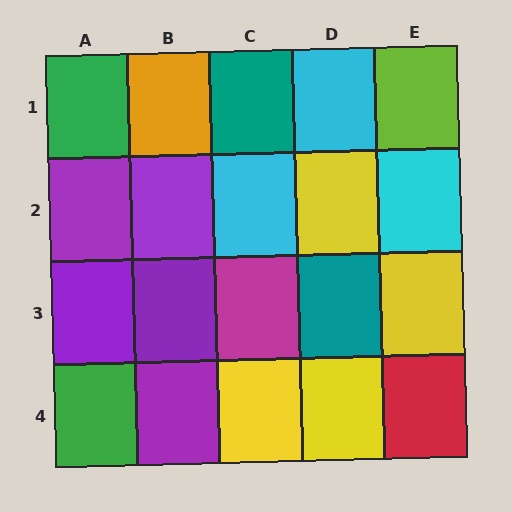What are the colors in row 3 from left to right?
Purple, purple, magenta, teal, yellow.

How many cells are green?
2 cells are green.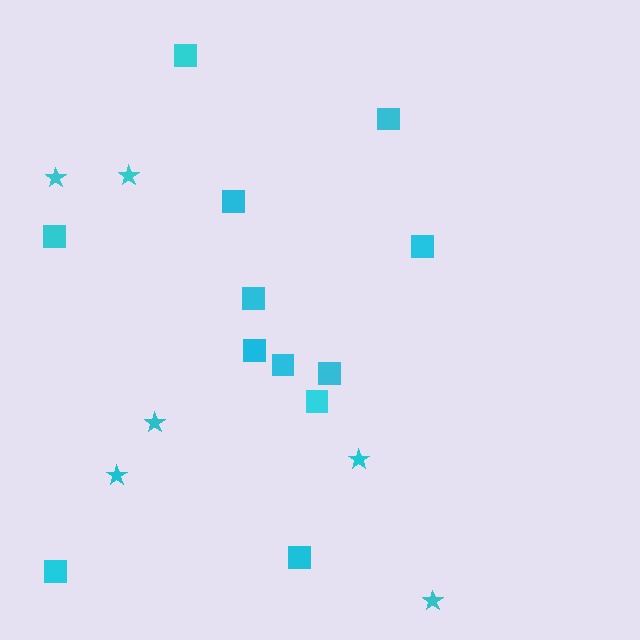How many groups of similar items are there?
There are 2 groups: one group of stars (6) and one group of squares (12).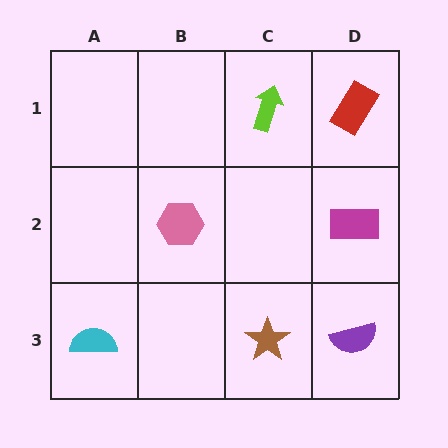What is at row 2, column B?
A pink hexagon.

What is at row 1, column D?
A red rectangle.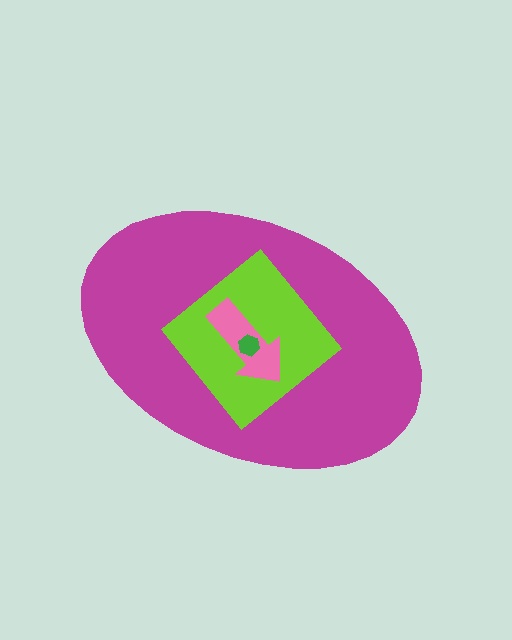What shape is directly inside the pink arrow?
The green hexagon.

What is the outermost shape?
The magenta ellipse.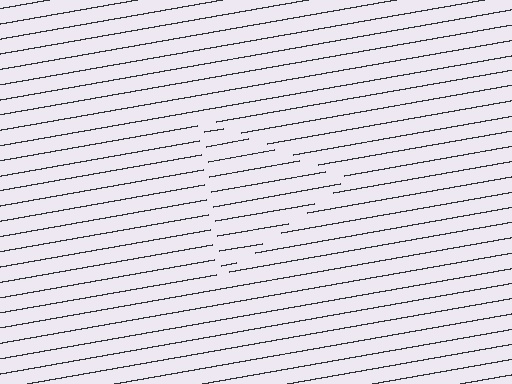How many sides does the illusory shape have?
3 sides — the line-ends trace a triangle.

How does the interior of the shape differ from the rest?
The interior of the shape contains the same grating, shifted by half a period — the contour is defined by the phase discontinuity where line-ends from the inner and outer gratings abut.